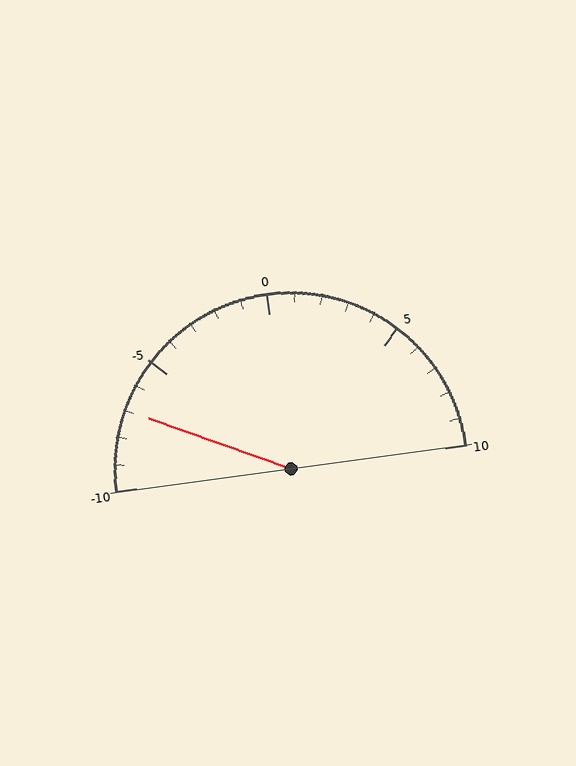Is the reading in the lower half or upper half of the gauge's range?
The reading is in the lower half of the range (-10 to 10).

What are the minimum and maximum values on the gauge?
The gauge ranges from -10 to 10.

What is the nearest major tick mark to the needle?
The nearest major tick mark is -5.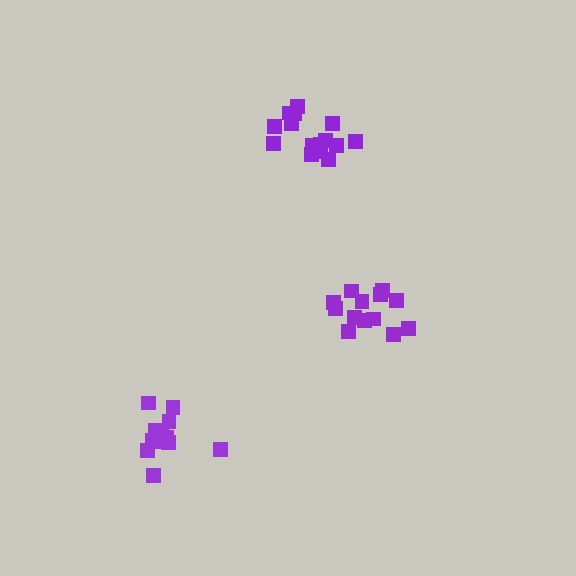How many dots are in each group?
Group 1: 15 dots, Group 2: 14 dots, Group 3: 13 dots (42 total).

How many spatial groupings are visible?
There are 3 spatial groupings.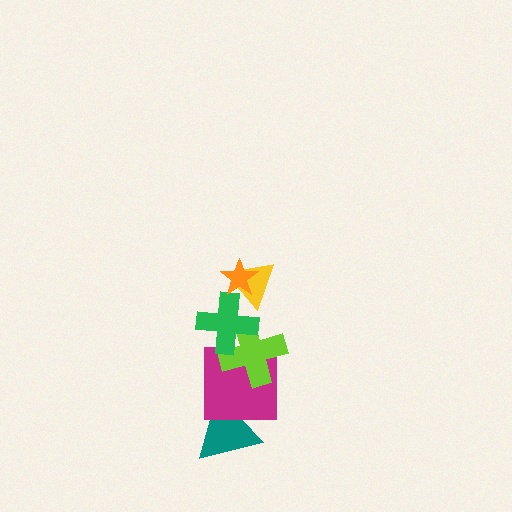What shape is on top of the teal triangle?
The magenta square is on top of the teal triangle.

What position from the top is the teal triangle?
The teal triangle is 6th from the top.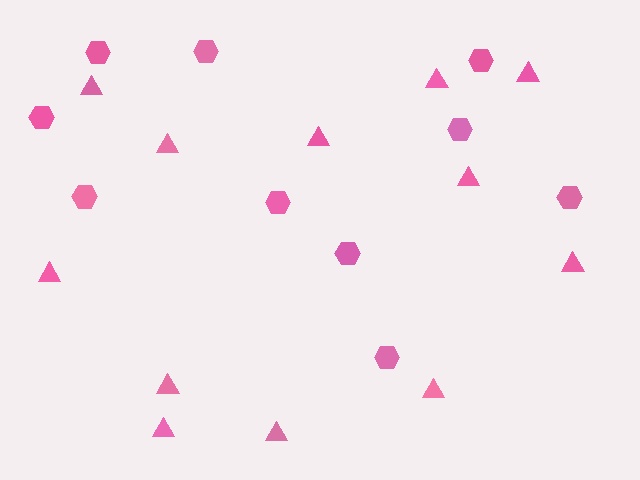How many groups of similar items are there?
There are 2 groups: one group of triangles (12) and one group of hexagons (10).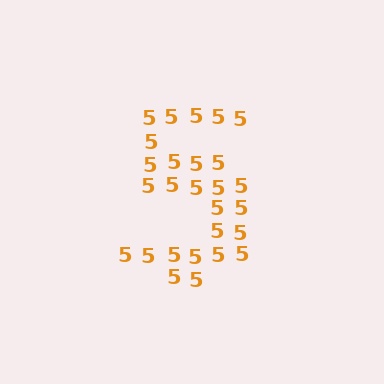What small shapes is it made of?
It is made of small digit 5's.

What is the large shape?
The large shape is the digit 5.